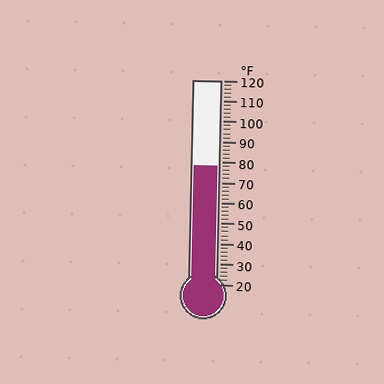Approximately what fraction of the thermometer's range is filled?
The thermometer is filled to approximately 60% of its range.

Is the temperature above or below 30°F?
The temperature is above 30°F.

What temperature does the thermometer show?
The thermometer shows approximately 78°F.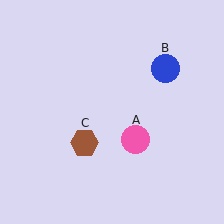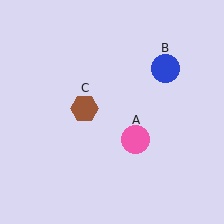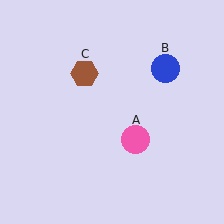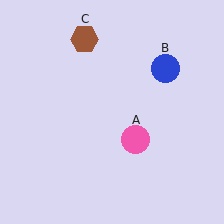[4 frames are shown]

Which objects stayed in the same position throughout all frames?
Pink circle (object A) and blue circle (object B) remained stationary.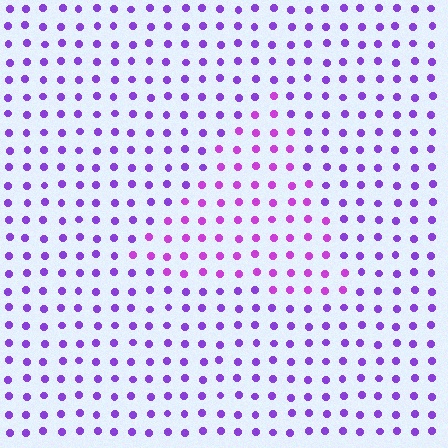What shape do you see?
I see a triangle.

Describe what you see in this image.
The image is filled with small purple elements in a uniform arrangement. A triangle-shaped region is visible where the elements are tinted to a slightly different hue, forming a subtle color boundary.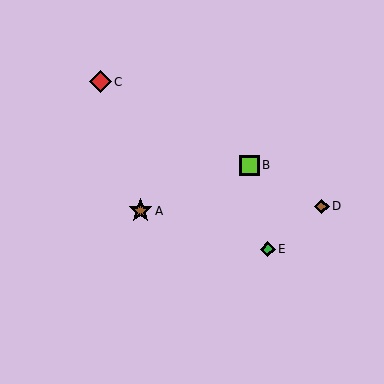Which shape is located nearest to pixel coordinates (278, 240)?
The green diamond (labeled E) at (268, 249) is nearest to that location.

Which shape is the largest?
The brown star (labeled A) is the largest.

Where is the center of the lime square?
The center of the lime square is at (249, 165).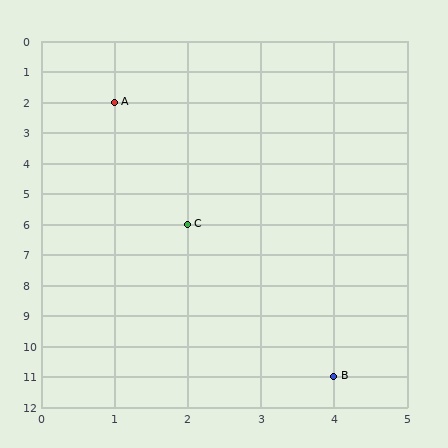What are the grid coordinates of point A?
Point A is at grid coordinates (1, 2).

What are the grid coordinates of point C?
Point C is at grid coordinates (2, 6).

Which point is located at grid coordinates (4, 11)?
Point B is at (4, 11).